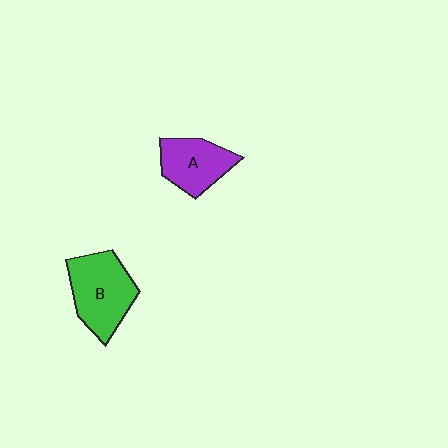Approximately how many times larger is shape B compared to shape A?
Approximately 1.3 times.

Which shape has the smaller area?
Shape A (purple).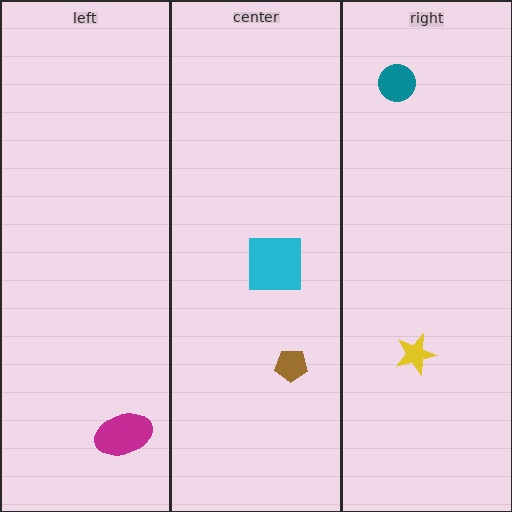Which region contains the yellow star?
The right region.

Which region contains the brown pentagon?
The center region.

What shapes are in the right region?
The teal circle, the yellow star.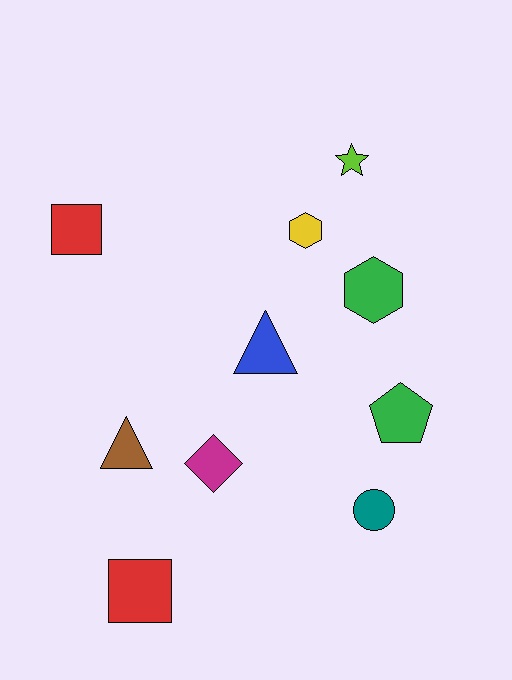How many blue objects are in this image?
There is 1 blue object.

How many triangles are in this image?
There are 2 triangles.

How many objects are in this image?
There are 10 objects.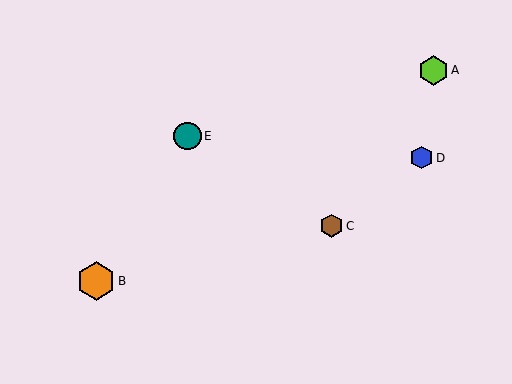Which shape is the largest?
The orange hexagon (labeled B) is the largest.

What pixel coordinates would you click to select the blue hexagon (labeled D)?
Click at (421, 158) to select the blue hexagon D.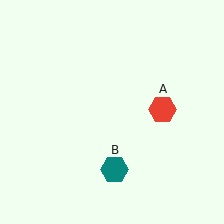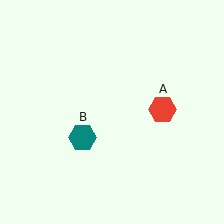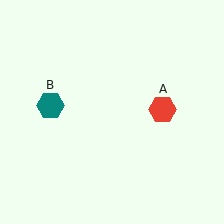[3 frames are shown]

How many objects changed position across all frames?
1 object changed position: teal hexagon (object B).